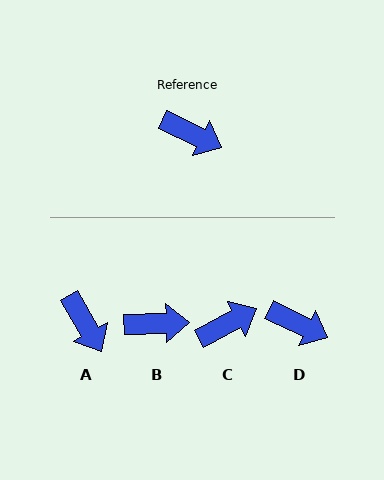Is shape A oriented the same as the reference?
No, it is off by about 35 degrees.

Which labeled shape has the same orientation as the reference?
D.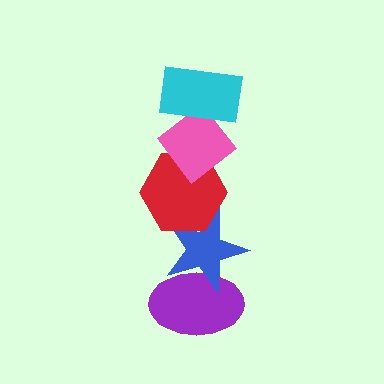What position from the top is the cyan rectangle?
The cyan rectangle is 1st from the top.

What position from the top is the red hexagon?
The red hexagon is 3rd from the top.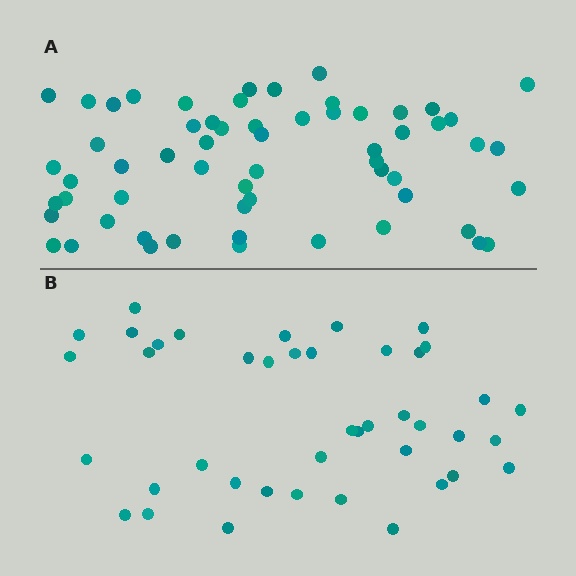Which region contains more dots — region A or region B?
Region A (the top region) has more dots.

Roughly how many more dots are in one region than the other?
Region A has approximately 20 more dots than region B.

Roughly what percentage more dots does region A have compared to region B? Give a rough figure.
About 45% more.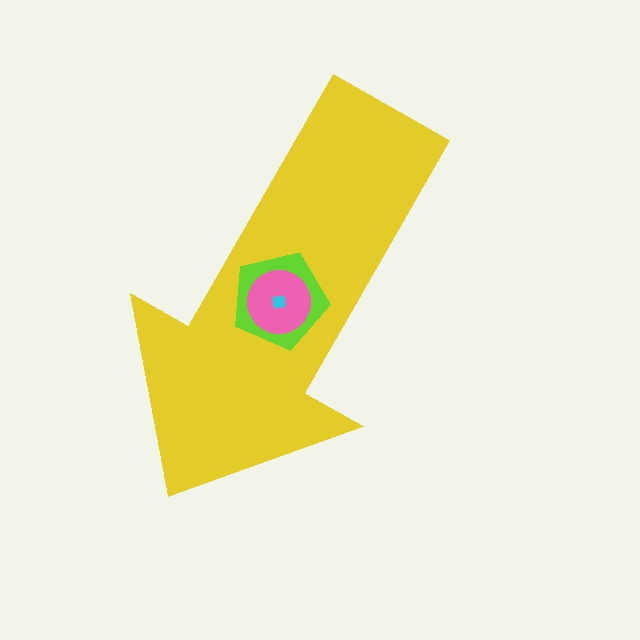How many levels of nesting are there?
4.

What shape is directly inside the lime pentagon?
The pink circle.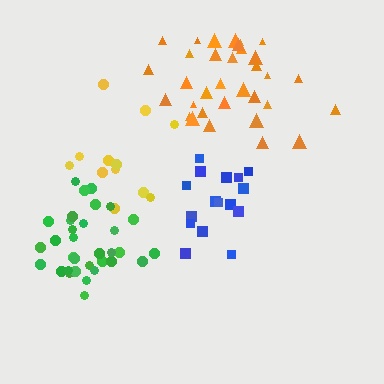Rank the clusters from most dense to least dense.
green, blue, orange, yellow.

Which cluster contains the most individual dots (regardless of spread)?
Green (34).